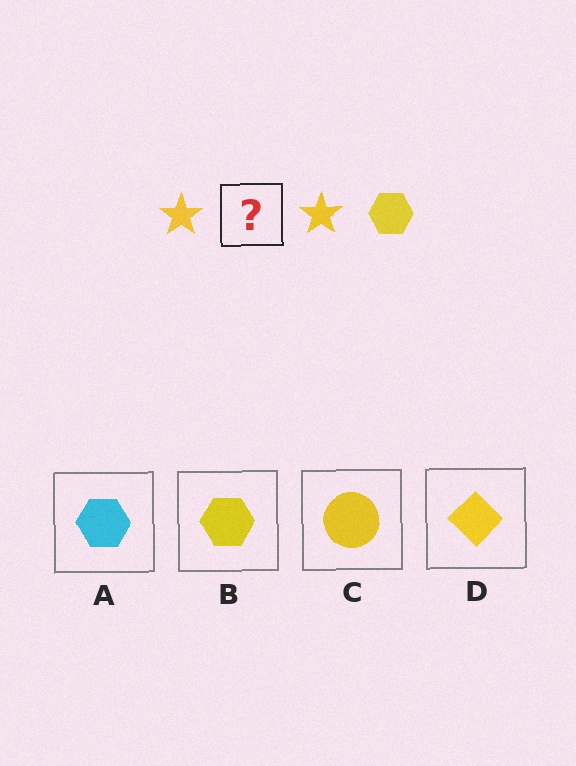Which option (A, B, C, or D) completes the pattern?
B.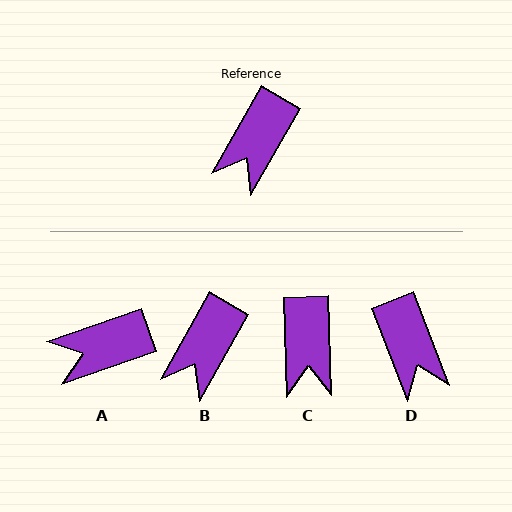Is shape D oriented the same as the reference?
No, it is off by about 51 degrees.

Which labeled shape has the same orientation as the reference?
B.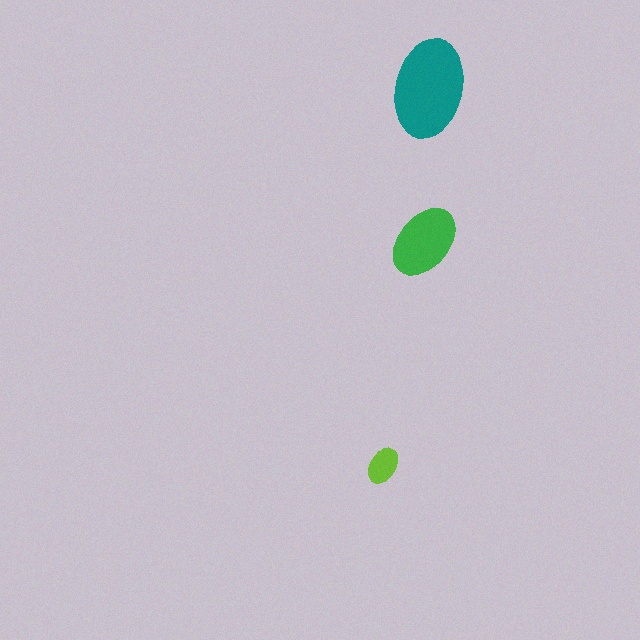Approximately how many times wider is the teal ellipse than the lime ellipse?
About 2.5 times wider.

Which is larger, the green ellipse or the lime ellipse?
The green one.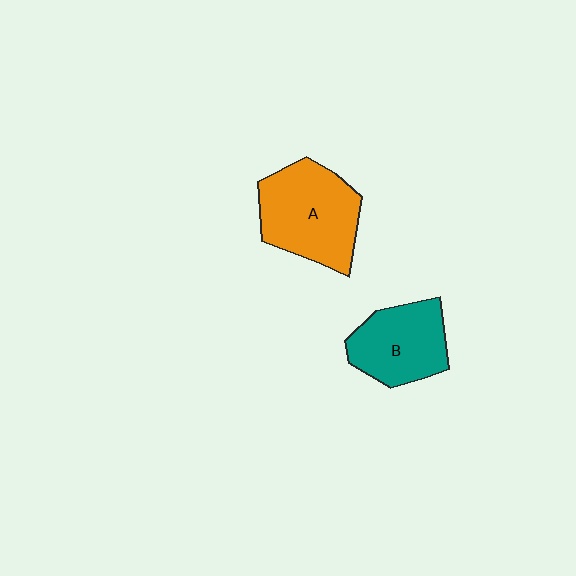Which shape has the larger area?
Shape A (orange).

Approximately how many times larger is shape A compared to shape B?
Approximately 1.3 times.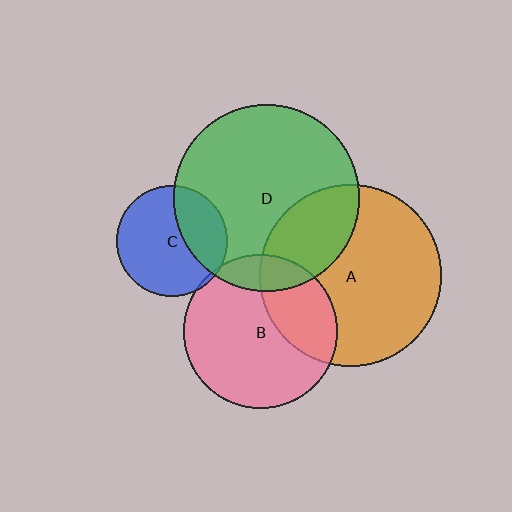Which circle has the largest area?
Circle D (green).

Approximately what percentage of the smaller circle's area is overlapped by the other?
Approximately 25%.